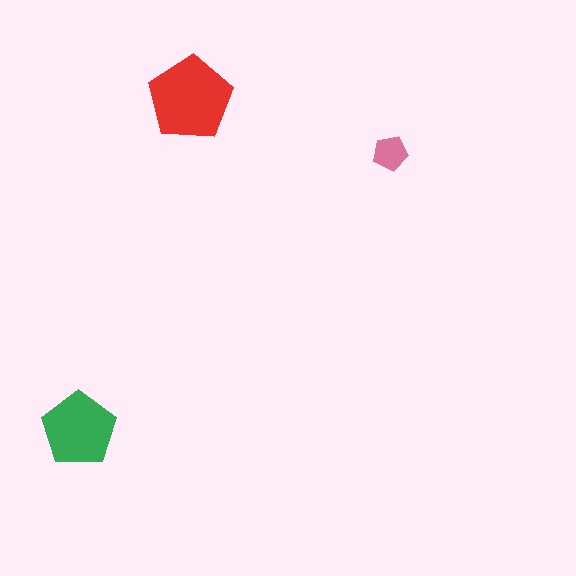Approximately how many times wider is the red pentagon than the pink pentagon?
About 2.5 times wider.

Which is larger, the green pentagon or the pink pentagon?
The green one.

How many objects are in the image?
There are 3 objects in the image.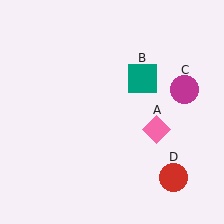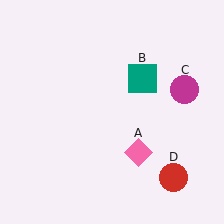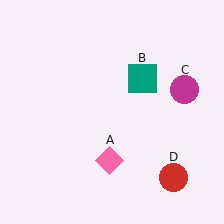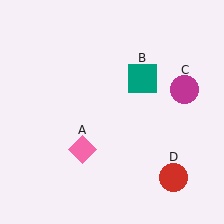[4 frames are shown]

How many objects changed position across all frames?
1 object changed position: pink diamond (object A).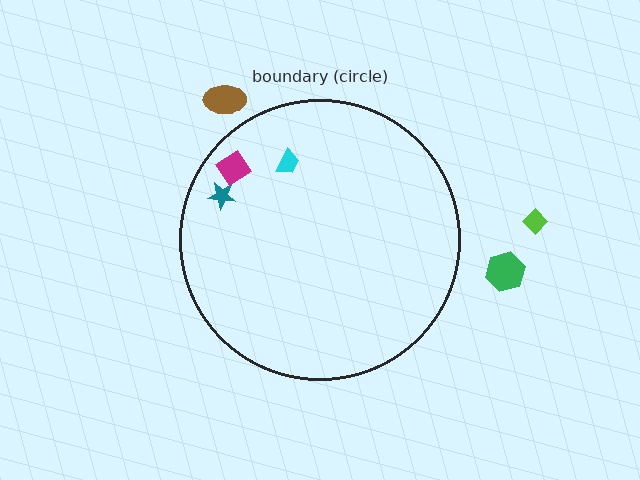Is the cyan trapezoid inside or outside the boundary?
Inside.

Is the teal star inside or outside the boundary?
Inside.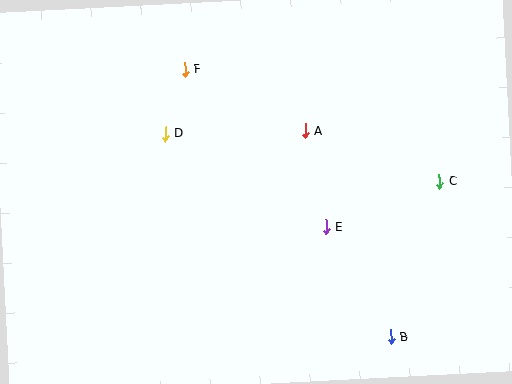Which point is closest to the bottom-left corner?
Point D is closest to the bottom-left corner.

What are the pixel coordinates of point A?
Point A is at (305, 131).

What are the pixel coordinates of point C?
Point C is at (440, 182).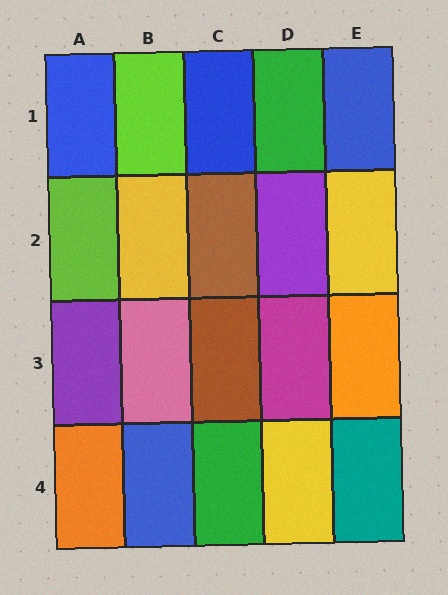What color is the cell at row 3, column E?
Orange.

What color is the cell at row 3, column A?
Purple.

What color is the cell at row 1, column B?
Lime.